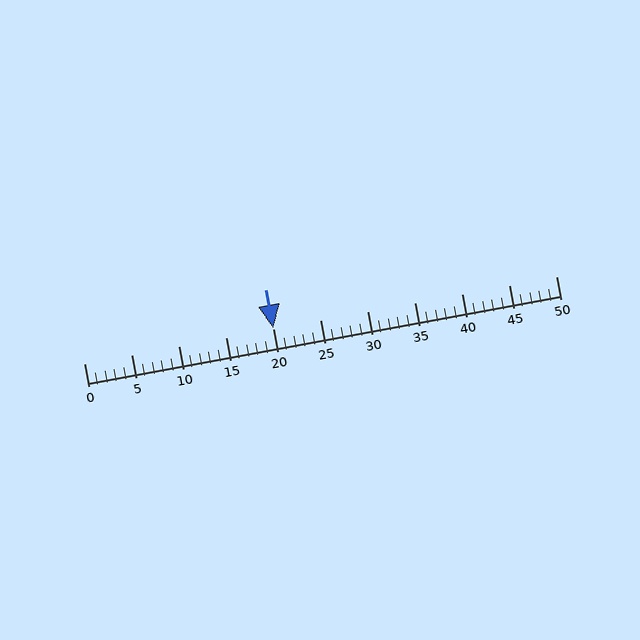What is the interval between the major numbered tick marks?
The major tick marks are spaced 5 units apart.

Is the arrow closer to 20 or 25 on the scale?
The arrow is closer to 20.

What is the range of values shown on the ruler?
The ruler shows values from 0 to 50.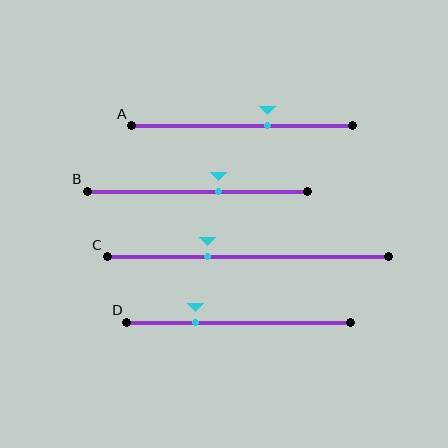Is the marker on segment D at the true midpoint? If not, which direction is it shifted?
No, the marker on segment D is shifted to the left by about 19% of the segment length.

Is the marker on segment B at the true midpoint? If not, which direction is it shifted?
No, the marker on segment B is shifted to the right by about 10% of the segment length.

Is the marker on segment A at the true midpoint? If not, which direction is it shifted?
No, the marker on segment A is shifted to the right by about 12% of the segment length.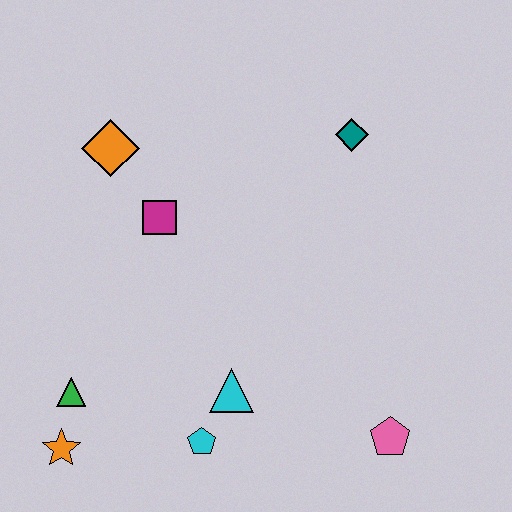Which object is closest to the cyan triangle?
The cyan pentagon is closest to the cyan triangle.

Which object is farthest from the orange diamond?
The pink pentagon is farthest from the orange diamond.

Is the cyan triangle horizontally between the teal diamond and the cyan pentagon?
Yes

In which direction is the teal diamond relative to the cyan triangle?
The teal diamond is above the cyan triangle.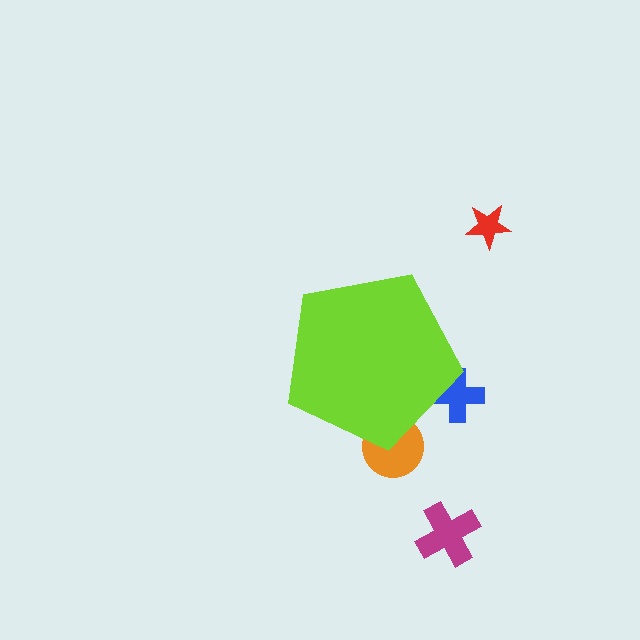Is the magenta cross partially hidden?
No, the magenta cross is fully visible.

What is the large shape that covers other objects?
A lime pentagon.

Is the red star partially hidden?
No, the red star is fully visible.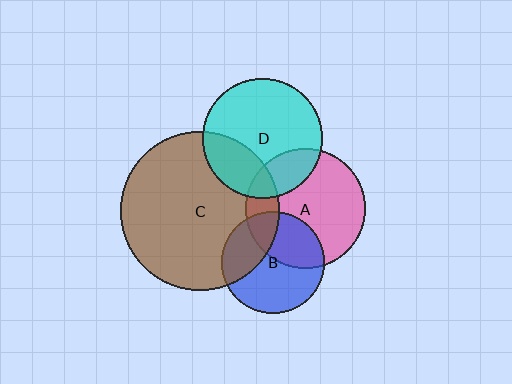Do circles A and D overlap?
Yes.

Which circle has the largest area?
Circle C (brown).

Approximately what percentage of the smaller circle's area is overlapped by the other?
Approximately 20%.